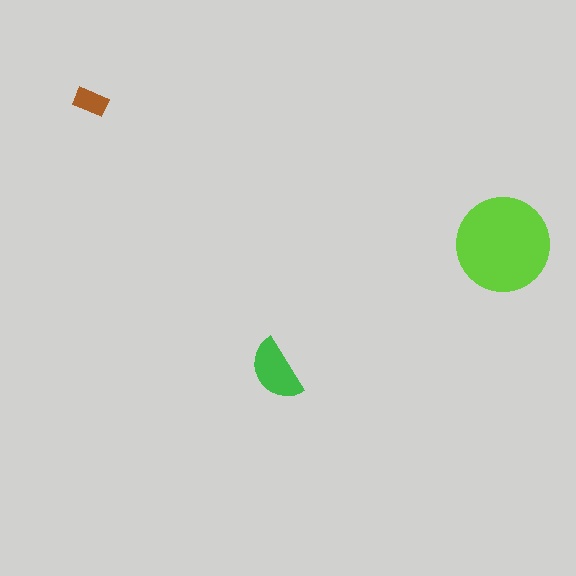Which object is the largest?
The lime circle.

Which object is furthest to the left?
The brown rectangle is leftmost.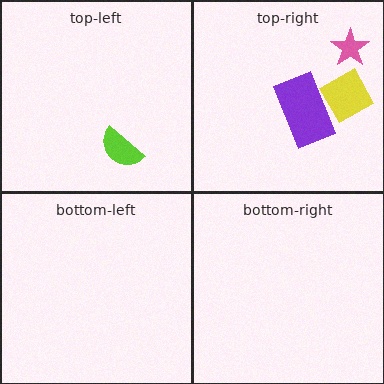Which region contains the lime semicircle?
The top-left region.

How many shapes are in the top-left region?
1.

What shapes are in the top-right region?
The pink star, the purple rectangle, the yellow diamond.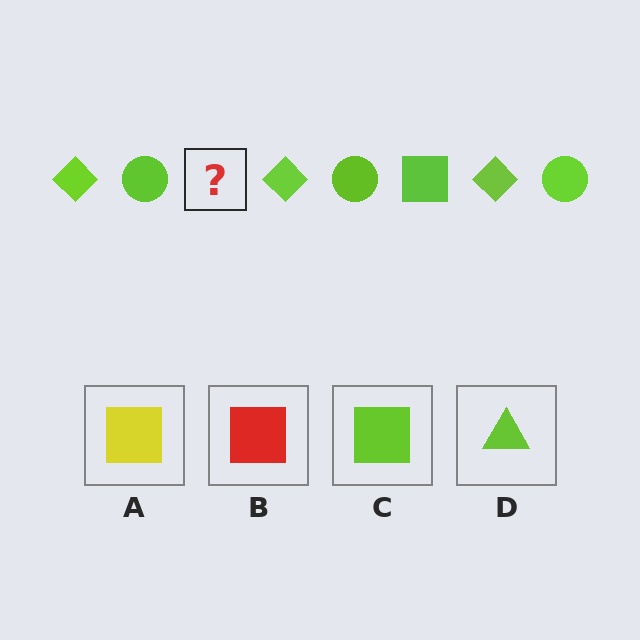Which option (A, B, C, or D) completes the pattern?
C.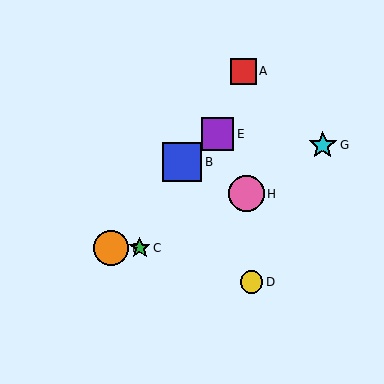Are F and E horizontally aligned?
No, F is at y≈248 and E is at y≈134.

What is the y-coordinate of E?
Object E is at y≈134.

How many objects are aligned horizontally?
2 objects (C, F) are aligned horizontally.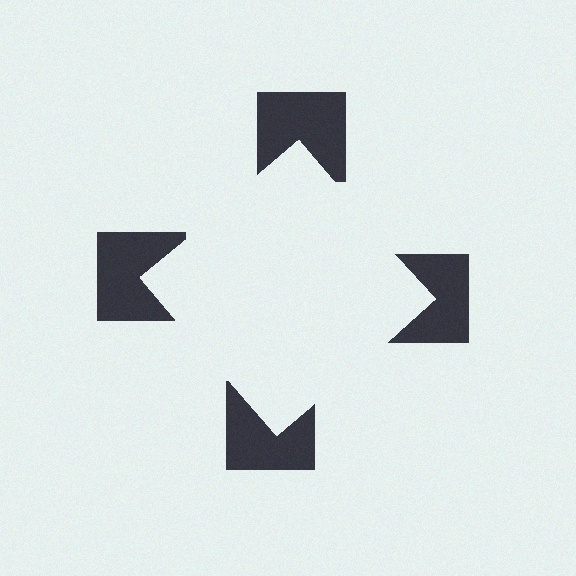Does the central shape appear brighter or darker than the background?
It typically appears slightly brighter than the background, even though no actual brightness change is drawn.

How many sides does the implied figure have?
4 sides.